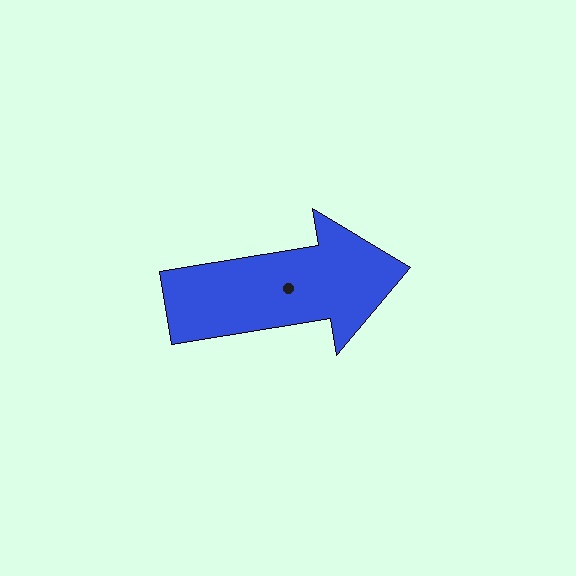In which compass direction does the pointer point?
East.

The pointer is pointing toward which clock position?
Roughly 3 o'clock.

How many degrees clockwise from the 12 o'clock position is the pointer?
Approximately 81 degrees.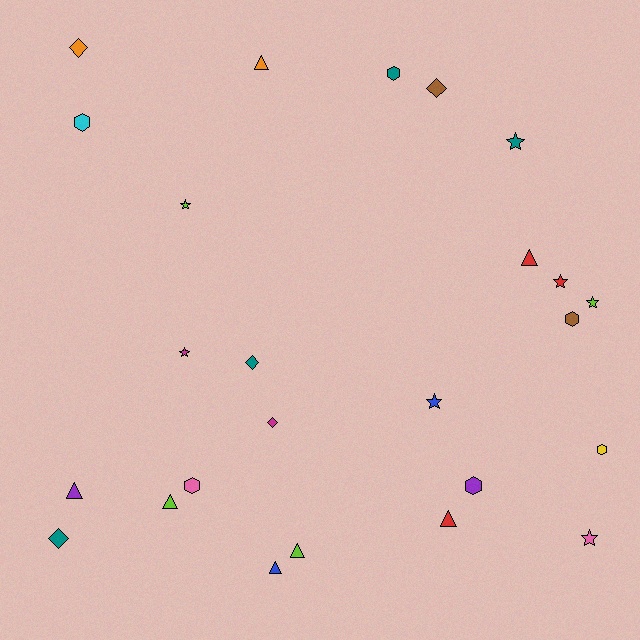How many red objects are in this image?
There are 3 red objects.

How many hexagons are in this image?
There are 6 hexagons.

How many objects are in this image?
There are 25 objects.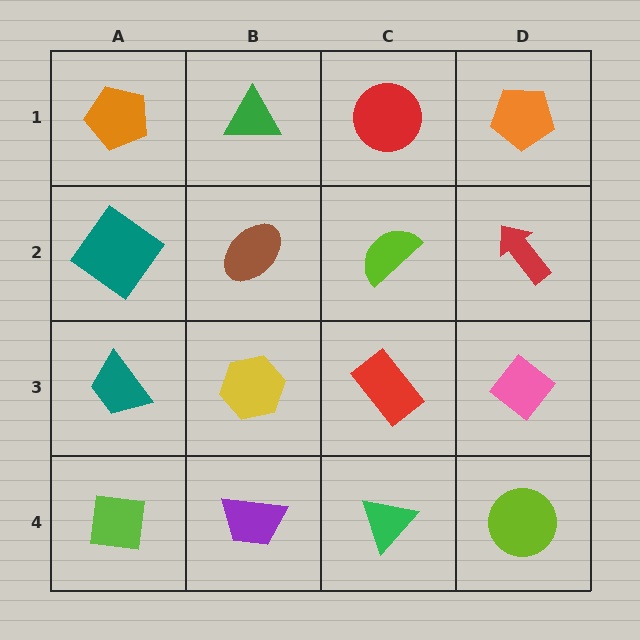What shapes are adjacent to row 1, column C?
A lime semicircle (row 2, column C), a green triangle (row 1, column B), an orange pentagon (row 1, column D).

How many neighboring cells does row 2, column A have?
3.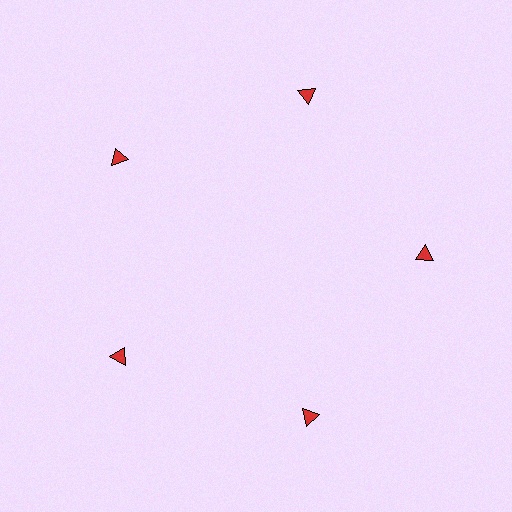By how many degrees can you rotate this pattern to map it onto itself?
The pattern maps onto itself every 72 degrees of rotation.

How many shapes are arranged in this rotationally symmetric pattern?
There are 5 shapes, arranged in 5 groups of 1.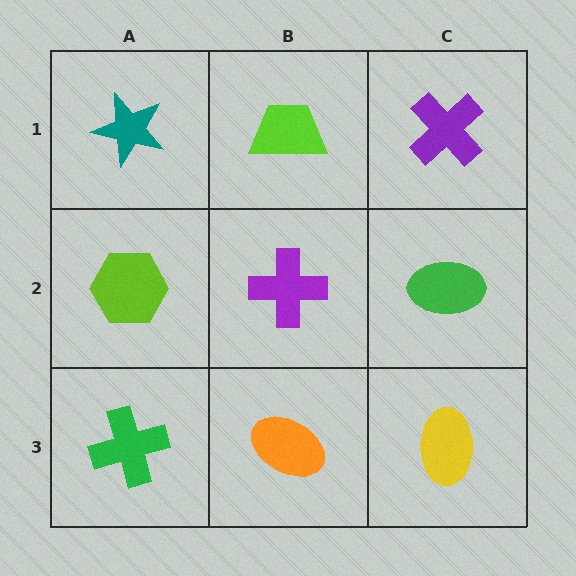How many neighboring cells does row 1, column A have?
2.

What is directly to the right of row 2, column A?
A purple cross.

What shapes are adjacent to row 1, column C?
A green ellipse (row 2, column C), a lime trapezoid (row 1, column B).